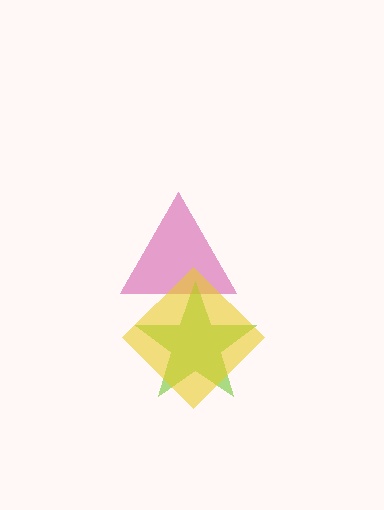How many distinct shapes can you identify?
There are 3 distinct shapes: a pink triangle, a lime star, a yellow diamond.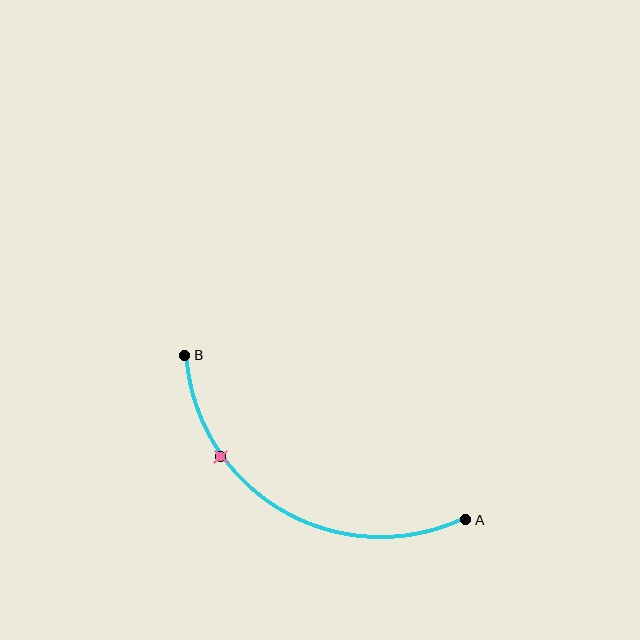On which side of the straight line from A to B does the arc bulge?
The arc bulges below the straight line connecting A and B.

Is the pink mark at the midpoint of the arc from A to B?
No. The pink mark lies on the arc but is closer to endpoint B. The arc midpoint would be at the point on the curve equidistant along the arc from both A and B.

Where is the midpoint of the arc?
The arc midpoint is the point on the curve farthest from the straight line joining A and B. It sits below that line.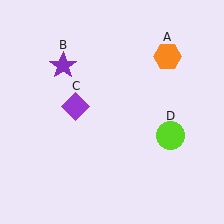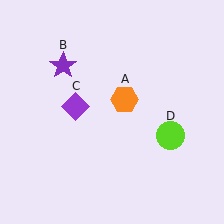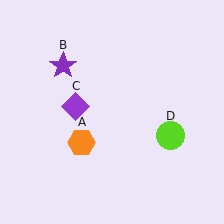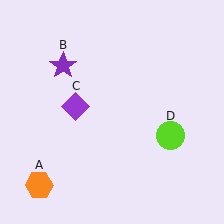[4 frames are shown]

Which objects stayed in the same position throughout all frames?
Purple star (object B) and purple diamond (object C) and lime circle (object D) remained stationary.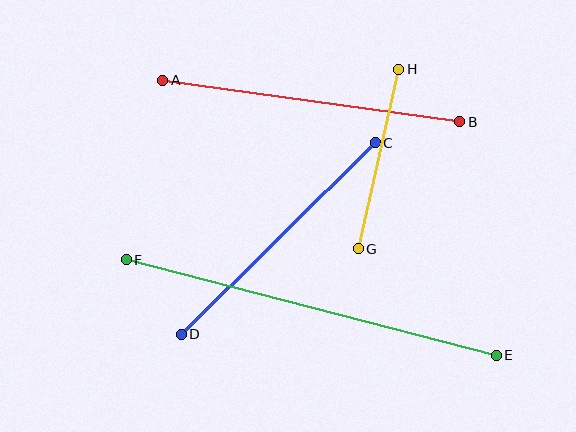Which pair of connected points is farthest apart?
Points E and F are farthest apart.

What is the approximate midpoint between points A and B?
The midpoint is at approximately (311, 101) pixels.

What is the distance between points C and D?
The distance is approximately 272 pixels.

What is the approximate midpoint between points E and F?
The midpoint is at approximately (311, 307) pixels.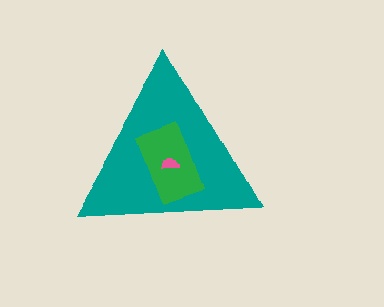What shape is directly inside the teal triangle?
The green rectangle.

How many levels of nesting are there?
3.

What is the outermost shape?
The teal triangle.